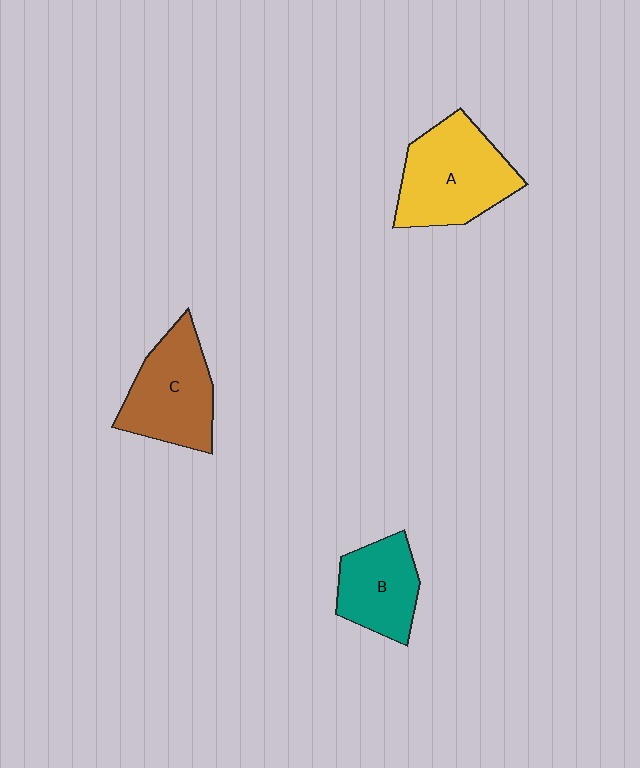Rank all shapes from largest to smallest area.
From largest to smallest: A (yellow), C (brown), B (teal).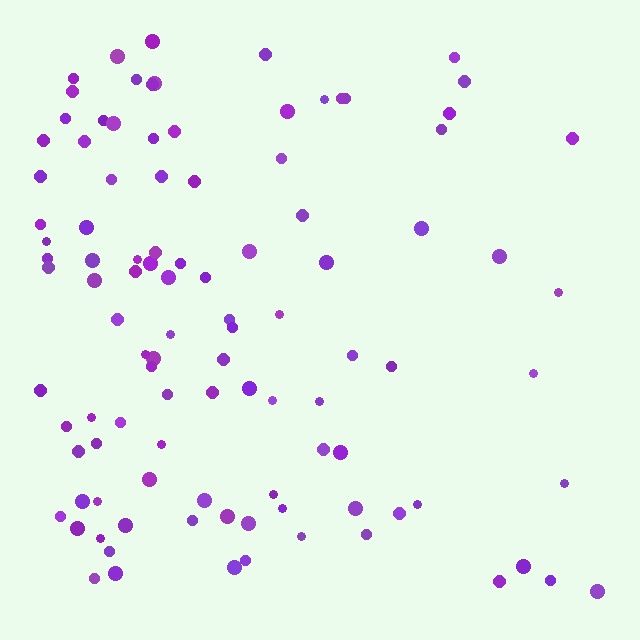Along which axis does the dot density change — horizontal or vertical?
Horizontal.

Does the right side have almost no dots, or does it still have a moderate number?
Still a moderate number, just noticeably fewer than the left.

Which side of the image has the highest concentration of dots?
The left.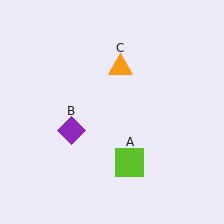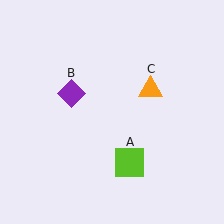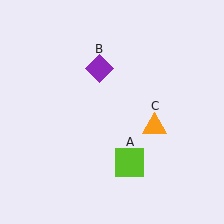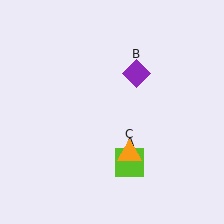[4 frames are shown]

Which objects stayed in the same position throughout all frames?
Lime square (object A) remained stationary.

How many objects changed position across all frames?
2 objects changed position: purple diamond (object B), orange triangle (object C).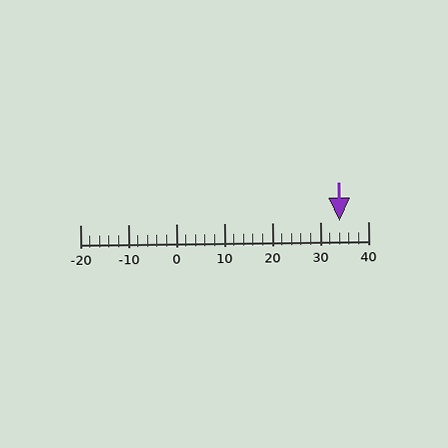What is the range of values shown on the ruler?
The ruler shows values from -20 to 40.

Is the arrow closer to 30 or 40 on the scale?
The arrow is closer to 30.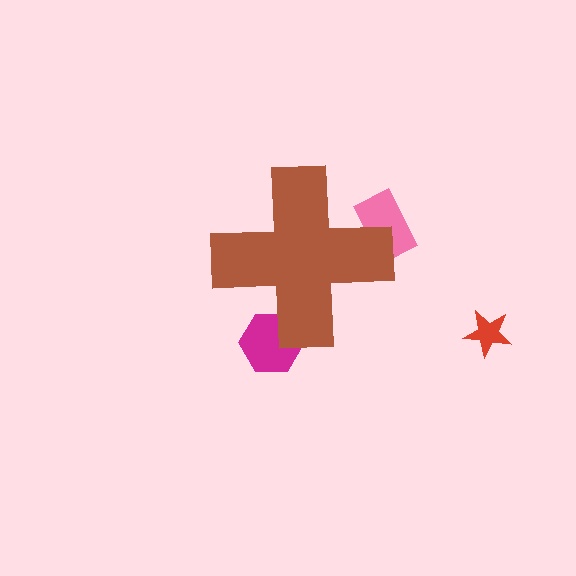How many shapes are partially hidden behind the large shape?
2 shapes are partially hidden.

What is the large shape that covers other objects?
A brown cross.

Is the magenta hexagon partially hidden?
Yes, the magenta hexagon is partially hidden behind the brown cross.